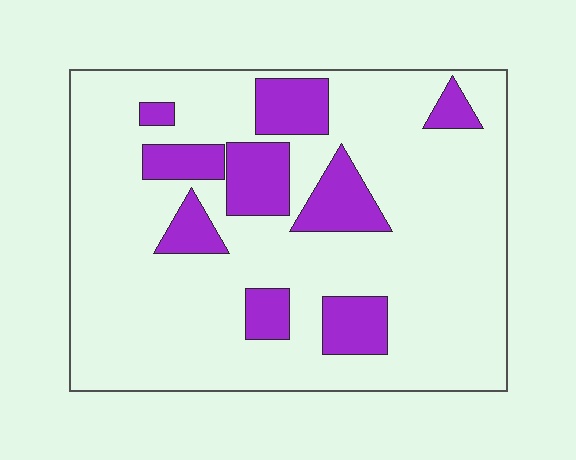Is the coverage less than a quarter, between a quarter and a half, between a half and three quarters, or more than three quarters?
Less than a quarter.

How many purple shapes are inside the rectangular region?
9.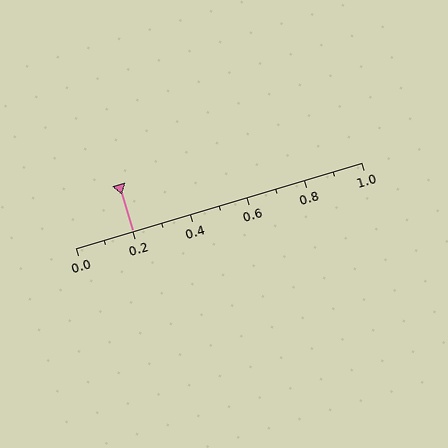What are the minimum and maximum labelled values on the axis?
The axis runs from 0.0 to 1.0.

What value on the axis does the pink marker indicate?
The marker indicates approximately 0.2.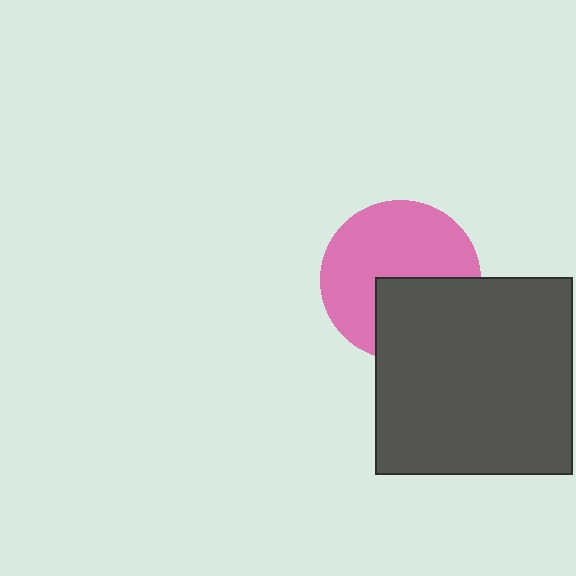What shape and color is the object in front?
The object in front is a dark gray square.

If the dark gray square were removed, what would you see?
You would see the complete pink circle.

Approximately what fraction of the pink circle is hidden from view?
Roughly 36% of the pink circle is hidden behind the dark gray square.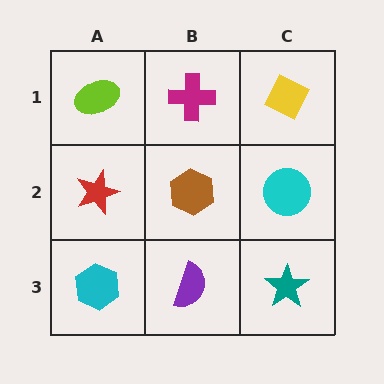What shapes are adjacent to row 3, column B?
A brown hexagon (row 2, column B), a cyan hexagon (row 3, column A), a teal star (row 3, column C).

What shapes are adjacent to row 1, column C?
A cyan circle (row 2, column C), a magenta cross (row 1, column B).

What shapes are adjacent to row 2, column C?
A yellow diamond (row 1, column C), a teal star (row 3, column C), a brown hexagon (row 2, column B).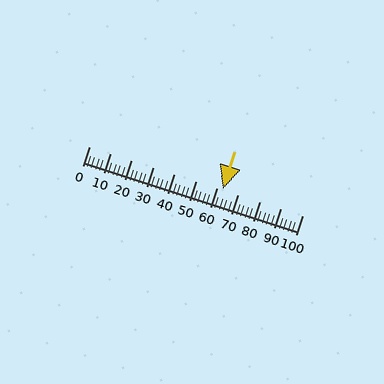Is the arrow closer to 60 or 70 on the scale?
The arrow is closer to 60.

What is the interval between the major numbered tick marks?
The major tick marks are spaced 10 units apart.